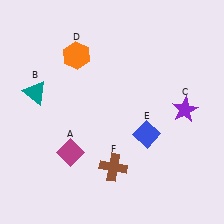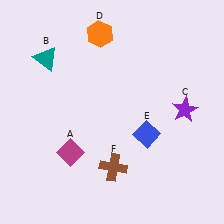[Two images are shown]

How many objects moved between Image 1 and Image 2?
2 objects moved between the two images.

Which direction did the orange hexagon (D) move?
The orange hexagon (D) moved right.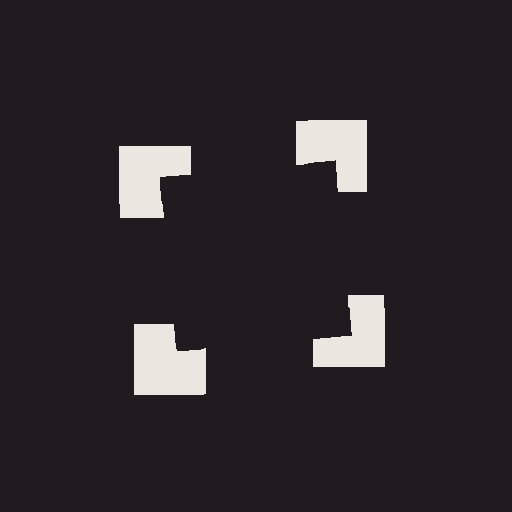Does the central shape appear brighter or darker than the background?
It typically appears slightly darker than the background, even though no actual brightness change is drawn.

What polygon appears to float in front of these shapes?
An illusory square — its edges are inferred from the aligned wedge cuts in the notched squares, not physically drawn.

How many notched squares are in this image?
There are 4 — one at each vertex of the illusory square.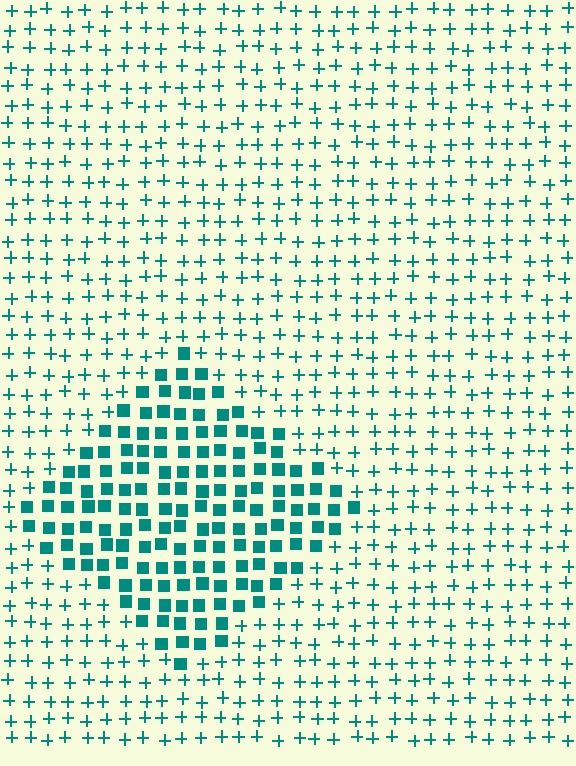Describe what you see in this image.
The image is filled with small teal elements arranged in a uniform grid. A diamond-shaped region contains squares, while the surrounding area contains plus signs. The boundary is defined purely by the change in element shape.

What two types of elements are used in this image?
The image uses squares inside the diamond region and plus signs outside it.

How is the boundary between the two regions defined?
The boundary is defined by a change in element shape: squares inside vs. plus signs outside. All elements share the same color and spacing.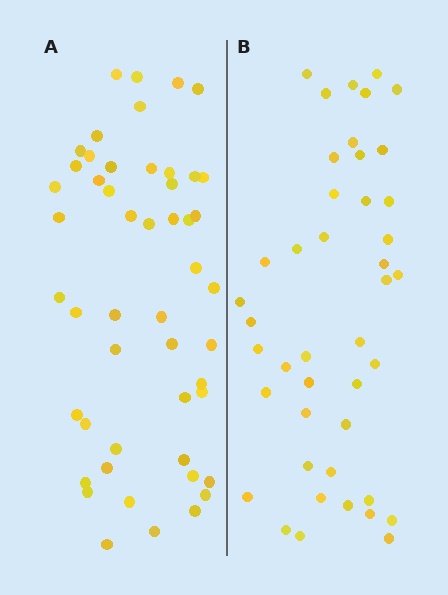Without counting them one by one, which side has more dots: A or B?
Region A (the left region) has more dots.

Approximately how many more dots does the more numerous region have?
Region A has roughly 8 or so more dots than region B.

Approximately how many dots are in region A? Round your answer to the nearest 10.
About 50 dots.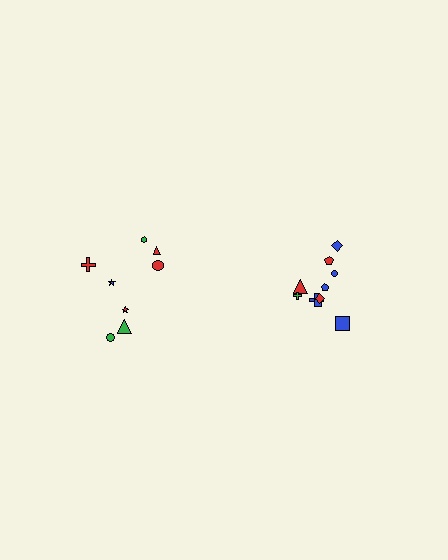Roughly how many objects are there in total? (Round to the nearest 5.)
Roughly 20 objects in total.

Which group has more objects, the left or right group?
The right group.